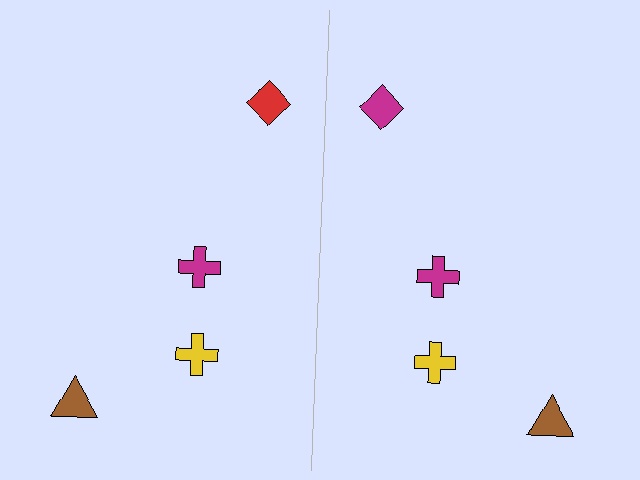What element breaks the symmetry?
The magenta diamond on the right side breaks the symmetry — its mirror counterpart is red.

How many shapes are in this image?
There are 8 shapes in this image.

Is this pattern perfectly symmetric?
No, the pattern is not perfectly symmetric. The magenta diamond on the right side breaks the symmetry — its mirror counterpart is red.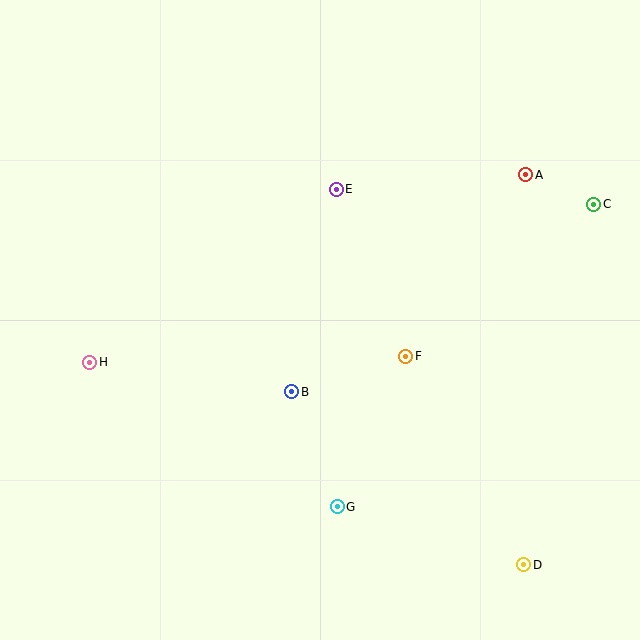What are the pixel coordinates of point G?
Point G is at (337, 507).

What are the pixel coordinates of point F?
Point F is at (406, 356).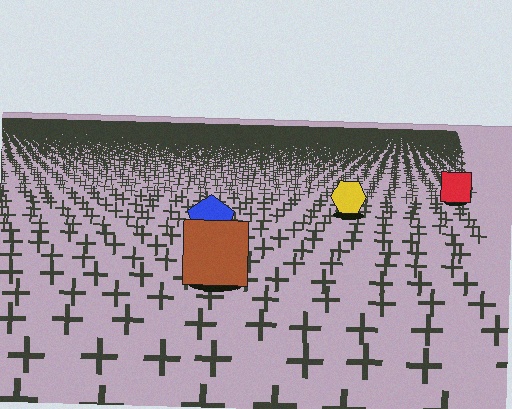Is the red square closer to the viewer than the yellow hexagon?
No. The yellow hexagon is closer — you can tell from the texture gradient: the ground texture is coarser near it.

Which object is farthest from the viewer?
The red square is farthest from the viewer. It appears smaller and the ground texture around it is denser.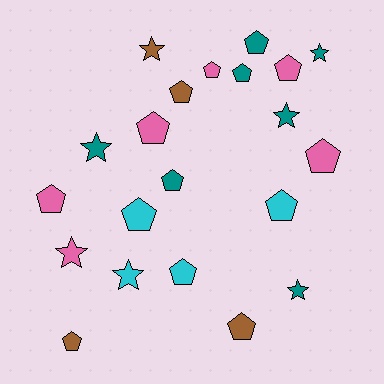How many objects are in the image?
There are 21 objects.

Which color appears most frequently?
Teal, with 7 objects.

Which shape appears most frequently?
Pentagon, with 14 objects.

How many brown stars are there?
There is 1 brown star.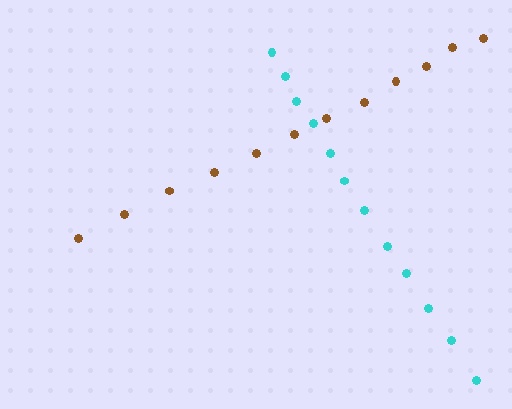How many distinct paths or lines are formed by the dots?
There are 2 distinct paths.